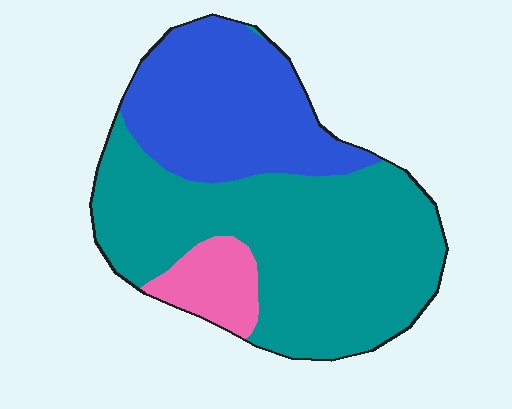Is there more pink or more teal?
Teal.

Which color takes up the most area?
Teal, at roughly 60%.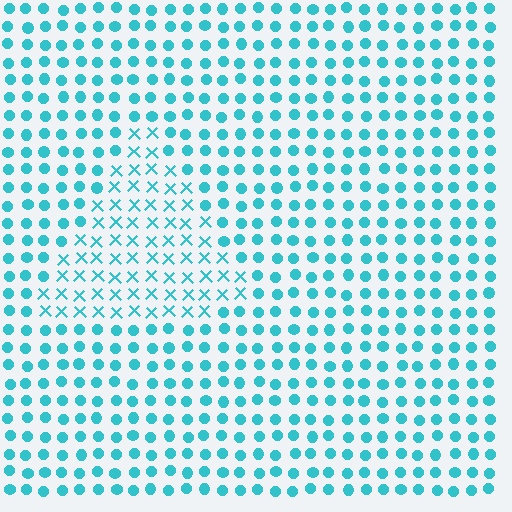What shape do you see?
I see a triangle.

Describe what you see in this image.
The image is filled with small cyan elements arranged in a uniform grid. A triangle-shaped region contains X marks, while the surrounding area contains circles. The boundary is defined purely by the change in element shape.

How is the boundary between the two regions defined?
The boundary is defined by a change in element shape: X marks inside vs. circles outside. All elements share the same color and spacing.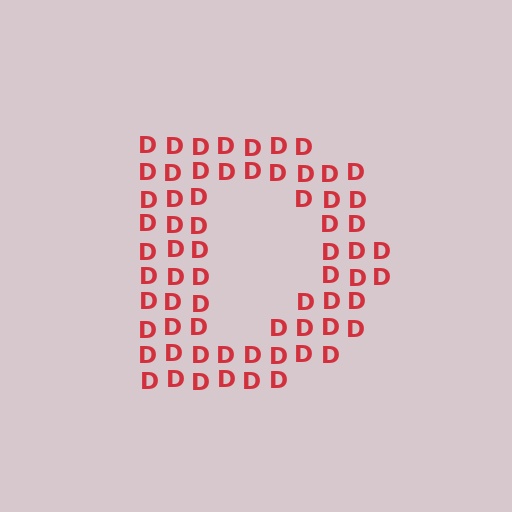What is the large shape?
The large shape is the letter D.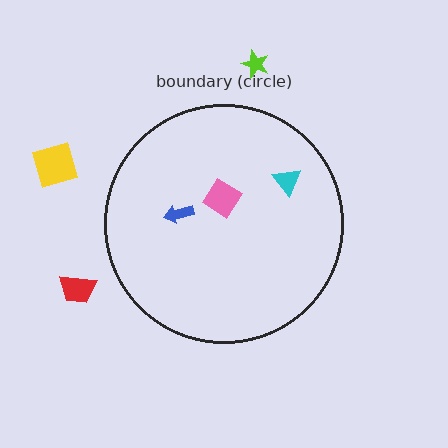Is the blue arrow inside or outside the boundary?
Inside.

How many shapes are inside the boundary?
3 inside, 3 outside.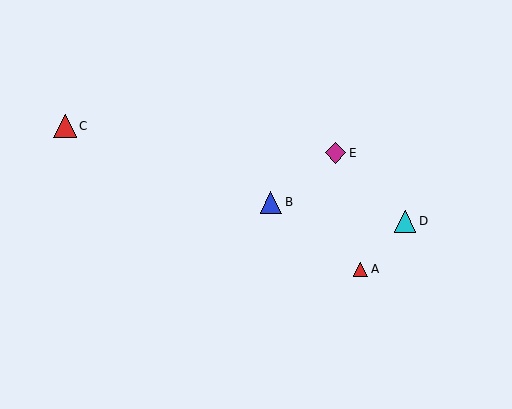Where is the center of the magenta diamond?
The center of the magenta diamond is at (336, 153).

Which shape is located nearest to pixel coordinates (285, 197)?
The blue triangle (labeled B) at (271, 202) is nearest to that location.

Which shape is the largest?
The red triangle (labeled C) is the largest.